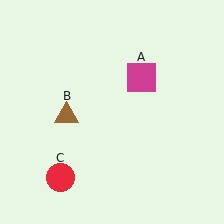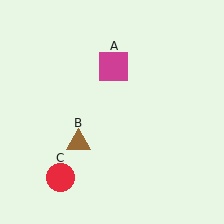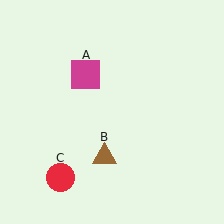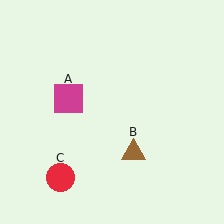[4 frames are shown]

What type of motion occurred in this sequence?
The magenta square (object A), brown triangle (object B) rotated counterclockwise around the center of the scene.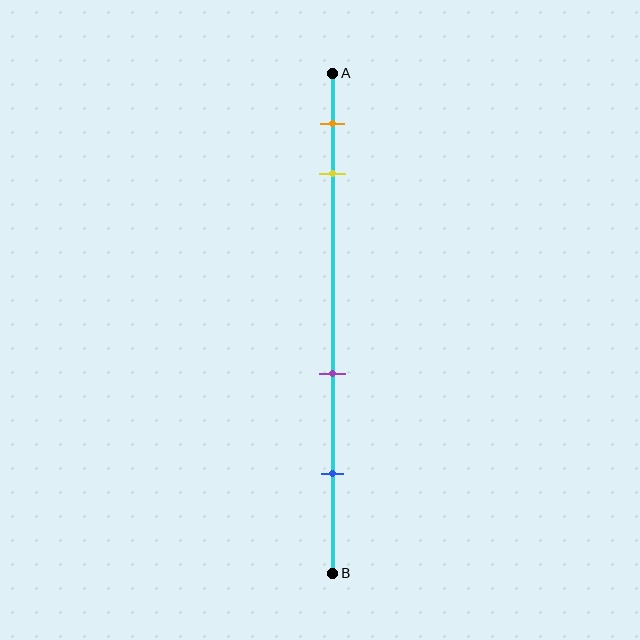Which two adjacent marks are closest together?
The orange and yellow marks are the closest adjacent pair.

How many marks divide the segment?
There are 4 marks dividing the segment.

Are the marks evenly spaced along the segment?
No, the marks are not evenly spaced.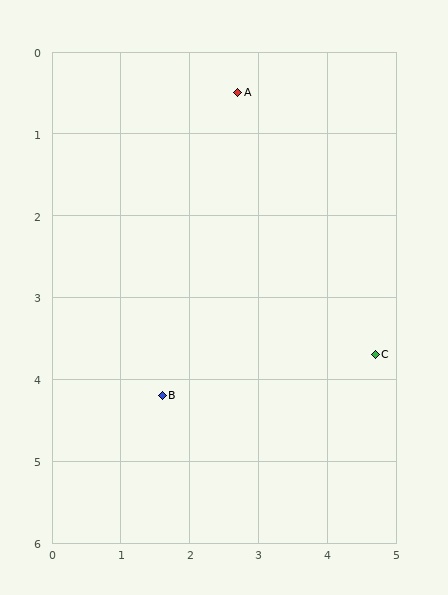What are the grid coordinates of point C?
Point C is at approximately (4.7, 3.7).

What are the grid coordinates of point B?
Point B is at approximately (1.6, 4.2).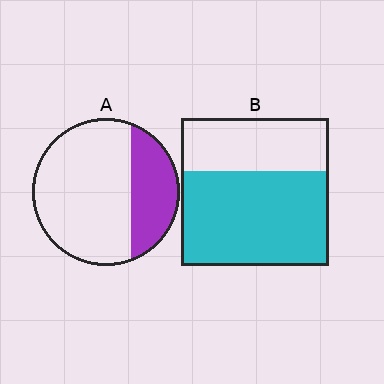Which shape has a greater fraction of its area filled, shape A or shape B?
Shape B.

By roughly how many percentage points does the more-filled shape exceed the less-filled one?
By roughly 35 percentage points (B over A).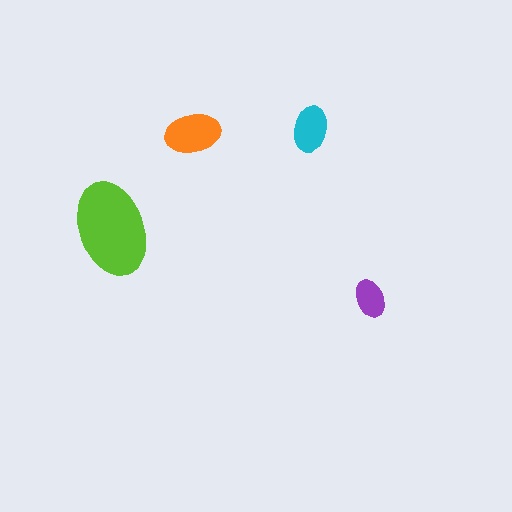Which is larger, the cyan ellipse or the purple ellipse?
The cyan one.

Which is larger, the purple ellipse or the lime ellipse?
The lime one.